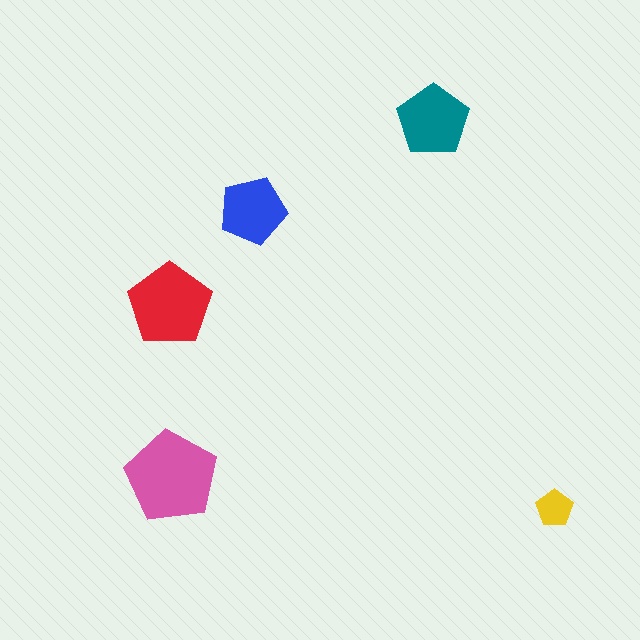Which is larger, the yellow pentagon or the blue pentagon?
The blue one.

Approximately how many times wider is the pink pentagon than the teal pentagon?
About 1.5 times wider.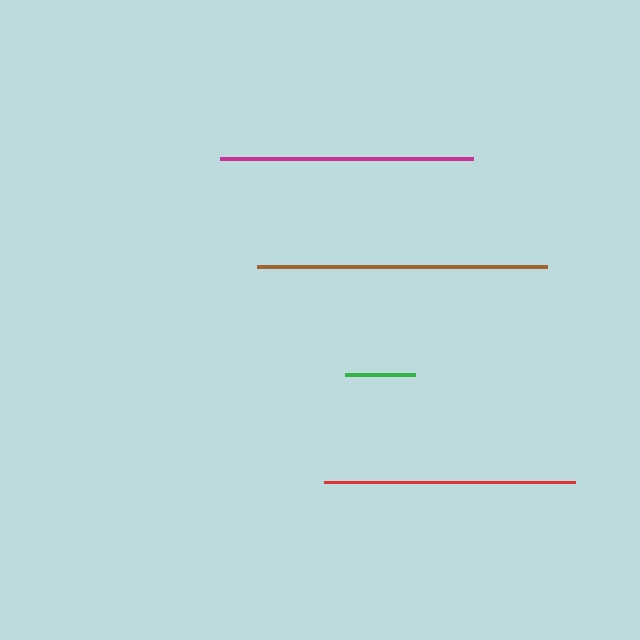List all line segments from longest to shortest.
From longest to shortest: brown, magenta, red, green.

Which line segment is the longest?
The brown line is the longest at approximately 290 pixels.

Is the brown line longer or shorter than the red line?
The brown line is longer than the red line.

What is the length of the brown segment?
The brown segment is approximately 290 pixels long.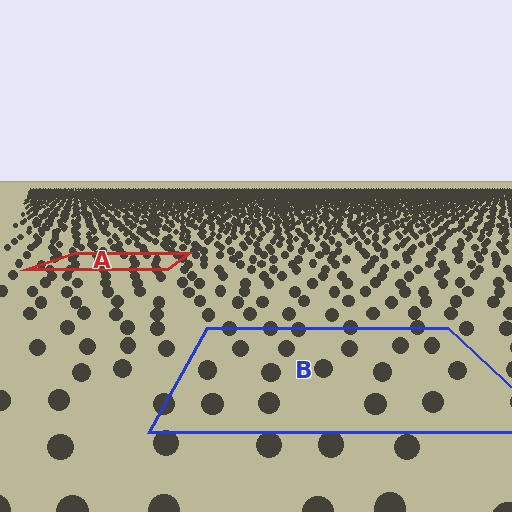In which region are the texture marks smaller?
The texture marks are smaller in region A, because it is farther away.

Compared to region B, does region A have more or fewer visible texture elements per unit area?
Region A has more texture elements per unit area — they are packed more densely because it is farther away.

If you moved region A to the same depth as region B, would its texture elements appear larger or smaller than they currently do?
They would appear larger. At a closer depth, the same texture elements are projected at a bigger on-screen size.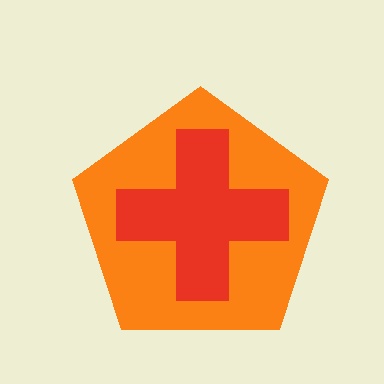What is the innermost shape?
The red cross.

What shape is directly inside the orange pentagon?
The red cross.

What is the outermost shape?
The orange pentagon.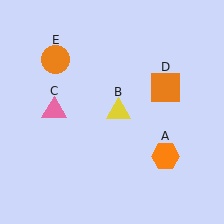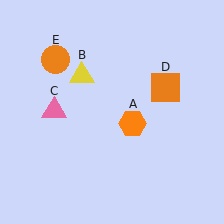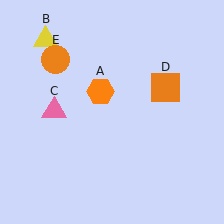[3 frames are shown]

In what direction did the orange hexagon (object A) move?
The orange hexagon (object A) moved up and to the left.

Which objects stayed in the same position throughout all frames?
Pink triangle (object C) and orange square (object D) and orange circle (object E) remained stationary.